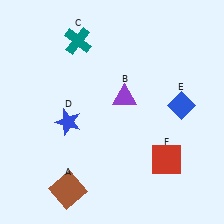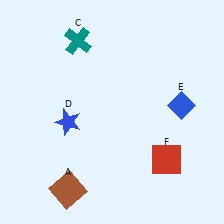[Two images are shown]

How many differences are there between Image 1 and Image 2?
There is 1 difference between the two images.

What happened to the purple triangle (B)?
The purple triangle (B) was removed in Image 2. It was in the top-right area of Image 1.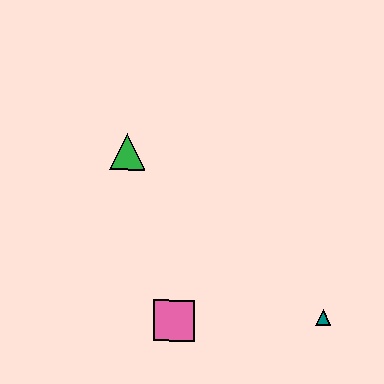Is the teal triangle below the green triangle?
Yes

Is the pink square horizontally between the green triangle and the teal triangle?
Yes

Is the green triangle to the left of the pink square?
Yes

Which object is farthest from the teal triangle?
The green triangle is farthest from the teal triangle.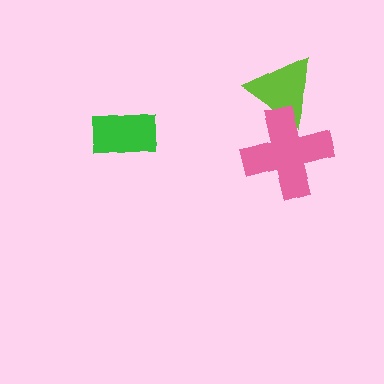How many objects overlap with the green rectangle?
0 objects overlap with the green rectangle.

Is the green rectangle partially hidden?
No, no other shape covers it.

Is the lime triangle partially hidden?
Yes, it is partially covered by another shape.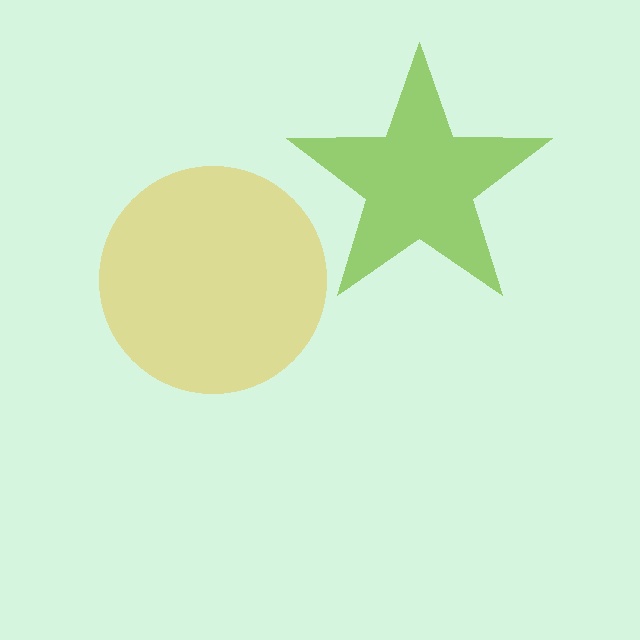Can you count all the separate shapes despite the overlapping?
Yes, there are 2 separate shapes.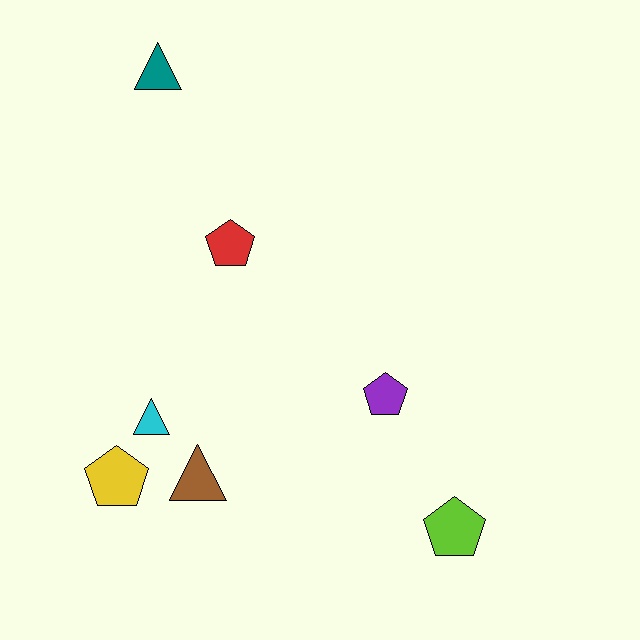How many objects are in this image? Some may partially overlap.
There are 7 objects.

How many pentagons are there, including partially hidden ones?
There are 4 pentagons.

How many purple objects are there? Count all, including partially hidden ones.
There is 1 purple object.